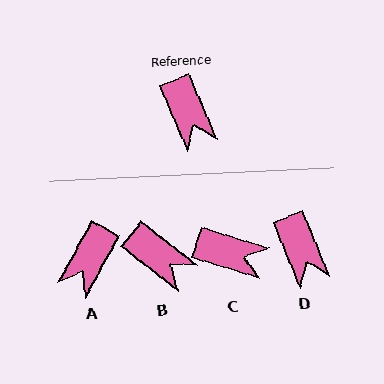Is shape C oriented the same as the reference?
No, it is off by about 51 degrees.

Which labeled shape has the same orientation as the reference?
D.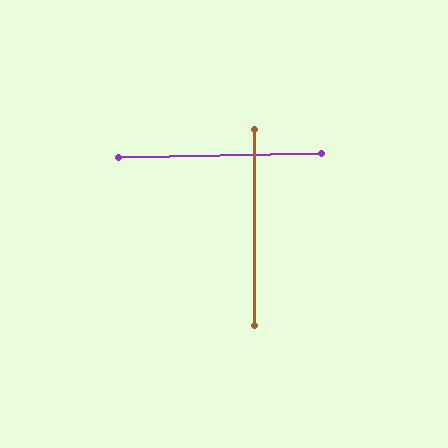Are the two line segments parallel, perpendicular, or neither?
Perpendicular — they meet at approximately 89°.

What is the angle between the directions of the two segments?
Approximately 89 degrees.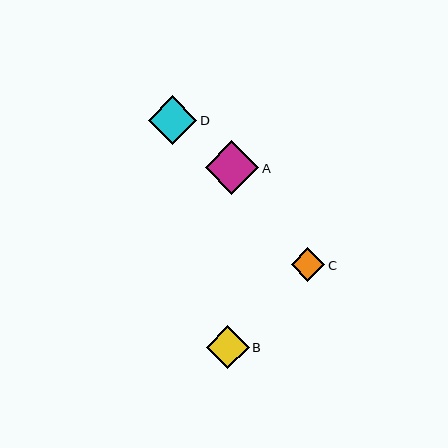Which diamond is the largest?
Diamond A is the largest with a size of approximately 54 pixels.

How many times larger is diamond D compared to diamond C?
Diamond D is approximately 1.4 times the size of diamond C.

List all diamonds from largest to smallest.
From largest to smallest: A, D, B, C.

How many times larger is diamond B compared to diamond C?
Diamond B is approximately 1.3 times the size of diamond C.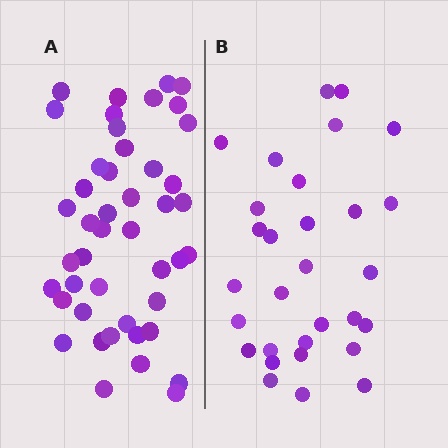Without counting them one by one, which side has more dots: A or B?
Region A (the left region) has more dots.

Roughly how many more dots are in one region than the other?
Region A has approximately 15 more dots than region B.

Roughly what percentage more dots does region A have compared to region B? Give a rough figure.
About 50% more.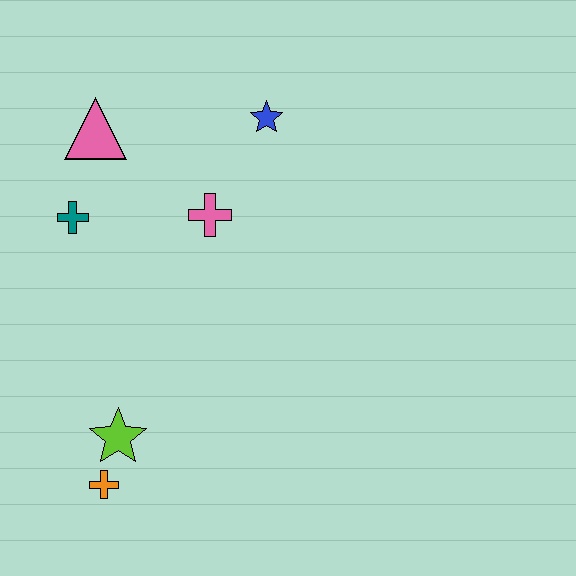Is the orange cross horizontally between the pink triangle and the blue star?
Yes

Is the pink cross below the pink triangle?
Yes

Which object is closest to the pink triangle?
The teal cross is closest to the pink triangle.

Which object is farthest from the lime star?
The blue star is farthest from the lime star.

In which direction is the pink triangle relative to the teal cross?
The pink triangle is above the teal cross.